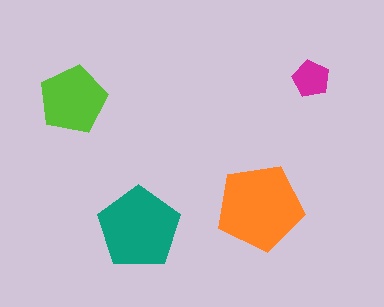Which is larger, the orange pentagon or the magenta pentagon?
The orange one.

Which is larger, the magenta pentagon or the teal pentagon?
The teal one.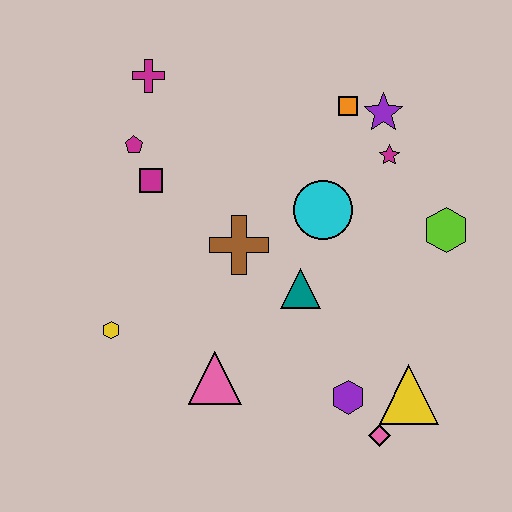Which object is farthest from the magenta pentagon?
The pink diamond is farthest from the magenta pentagon.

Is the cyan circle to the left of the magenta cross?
No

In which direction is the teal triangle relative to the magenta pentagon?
The teal triangle is to the right of the magenta pentagon.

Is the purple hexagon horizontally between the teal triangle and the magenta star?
Yes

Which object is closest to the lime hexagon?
The magenta star is closest to the lime hexagon.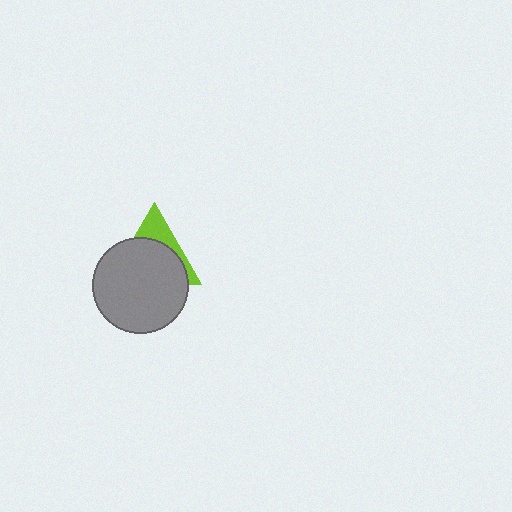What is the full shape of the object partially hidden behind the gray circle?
The partially hidden object is a lime triangle.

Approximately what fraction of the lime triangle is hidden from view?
Roughly 70% of the lime triangle is hidden behind the gray circle.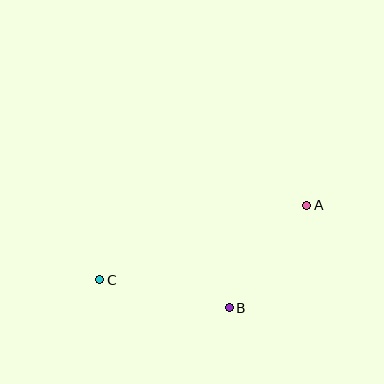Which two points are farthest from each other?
Points A and C are farthest from each other.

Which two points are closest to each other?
Points A and B are closest to each other.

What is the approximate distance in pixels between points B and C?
The distance between B and C is approximately 132 pixels.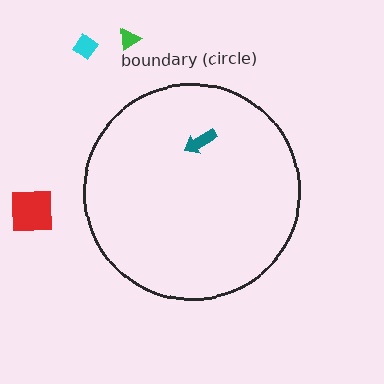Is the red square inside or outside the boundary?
Outside.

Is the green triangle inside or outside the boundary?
Outside.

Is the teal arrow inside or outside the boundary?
Inside.